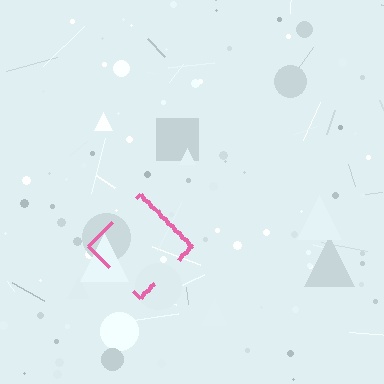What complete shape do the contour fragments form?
The contour fragments form a diamond.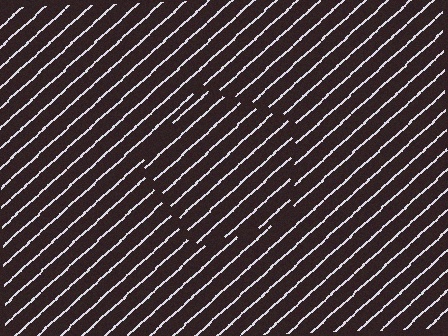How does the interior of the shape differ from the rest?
The interior of the shape contains the same grating, shifted by half a period — the contour is defined by the phase discontinuity where line-ends from the inner and outer gratings abut.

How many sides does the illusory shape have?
5 sides — the line-ends trace a pentagon.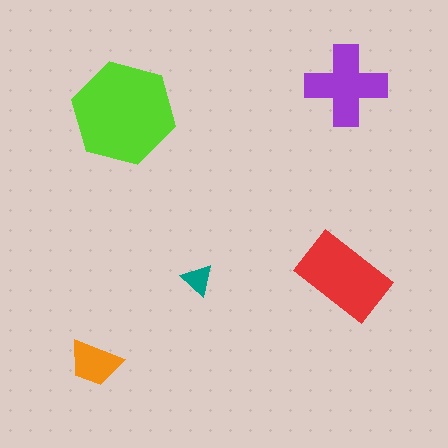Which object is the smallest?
The teal triangle.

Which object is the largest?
The lime hexagon.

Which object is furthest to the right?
The purple cross is rightmost.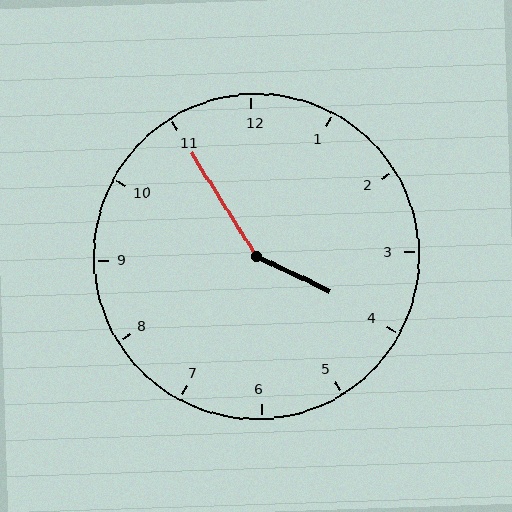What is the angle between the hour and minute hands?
Approximately 148 degrees.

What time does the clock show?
3:55.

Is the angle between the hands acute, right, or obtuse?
It is obtuse.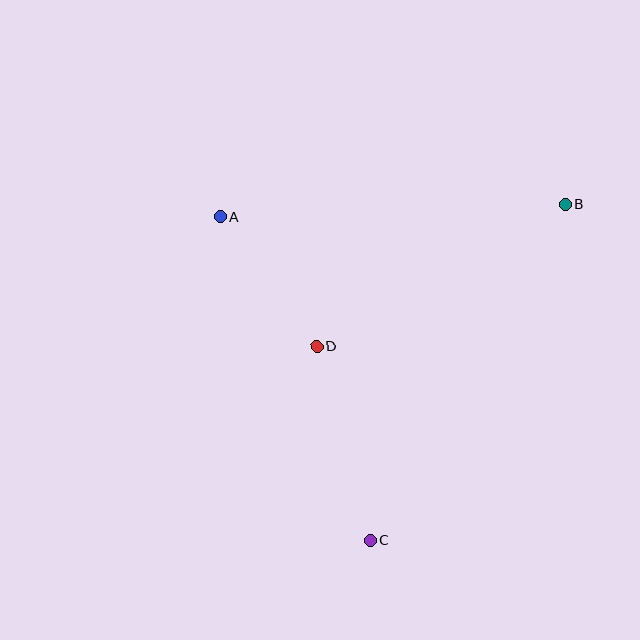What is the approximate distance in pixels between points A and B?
The distance between A and B is approximately 345 pixels.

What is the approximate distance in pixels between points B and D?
The distance between B and D is approximately 286 pixels.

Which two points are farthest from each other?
Points B and C are farthest from each other.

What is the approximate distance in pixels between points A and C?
The distance between A and C is approximately 357 pixels.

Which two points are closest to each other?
Points A and D are closest to each other.